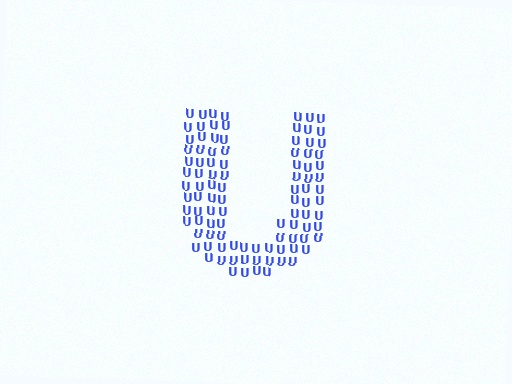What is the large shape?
The large shape is the letter U.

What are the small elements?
The small elements are letter U's.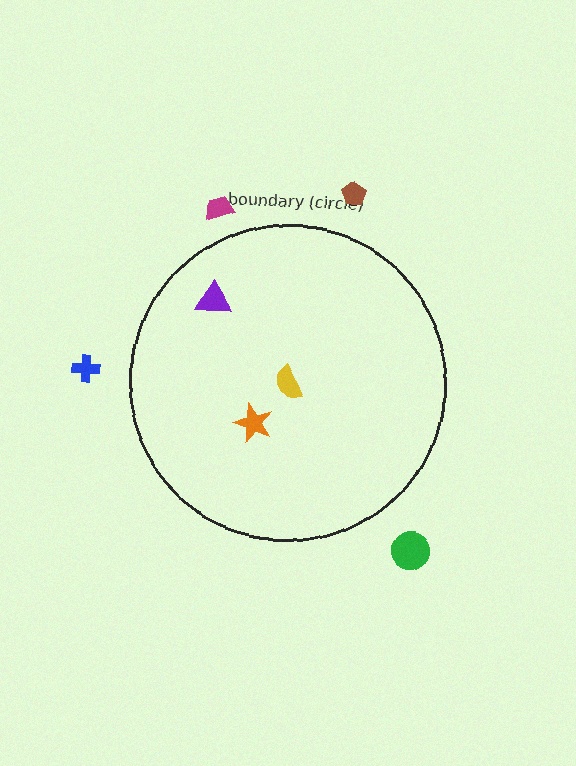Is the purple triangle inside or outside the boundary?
Inside.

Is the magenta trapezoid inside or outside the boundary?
Outside.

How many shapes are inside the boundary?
3 inside, 4 outside.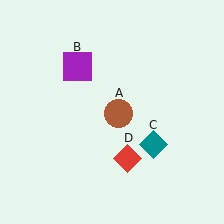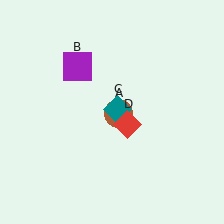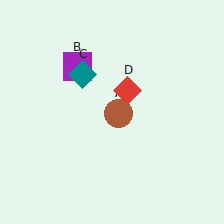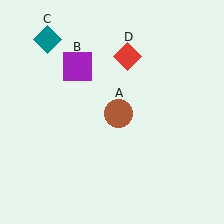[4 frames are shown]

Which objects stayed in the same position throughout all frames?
Brown circle (object A) and purple square (object B) remained stationary.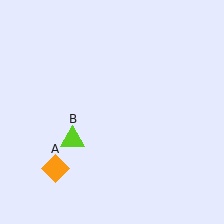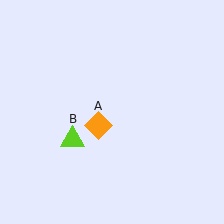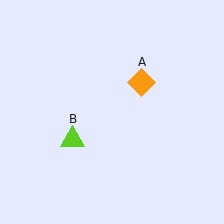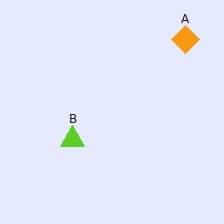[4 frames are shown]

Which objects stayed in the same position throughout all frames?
Lime triangle (object B) remained stationary.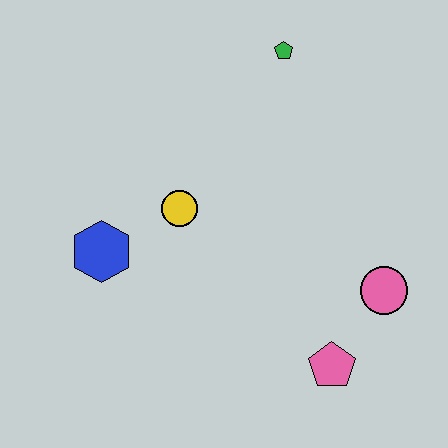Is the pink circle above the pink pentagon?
Yes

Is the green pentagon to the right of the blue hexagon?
Yes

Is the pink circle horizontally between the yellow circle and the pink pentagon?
No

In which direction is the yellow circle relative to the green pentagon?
The yellow circle is below the green pentagon.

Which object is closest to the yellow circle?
The blue hexagon is closest to the yellow circle.